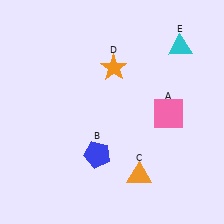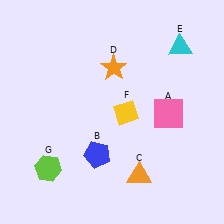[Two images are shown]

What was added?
A yellow diamond (F), a lime hexagon (G) were added in Image 2.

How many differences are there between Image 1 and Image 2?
There are 2 differences between the two images.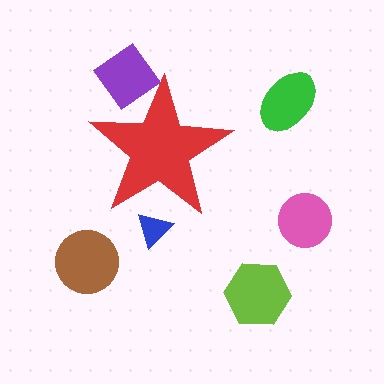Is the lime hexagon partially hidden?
No, the lime hexagon is fully visible.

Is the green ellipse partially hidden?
No, the green ellipse is fully visible.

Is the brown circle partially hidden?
No, the brown circle is fully visible.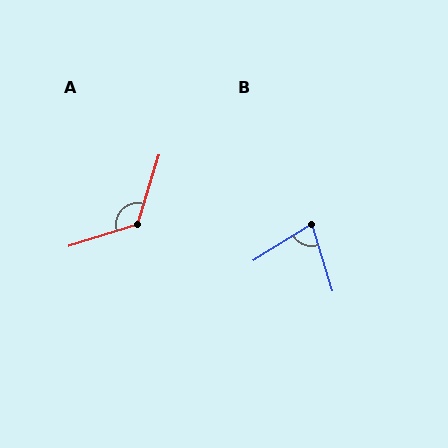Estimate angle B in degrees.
Approximately 76 degrees.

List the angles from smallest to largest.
B (76°), A (124°).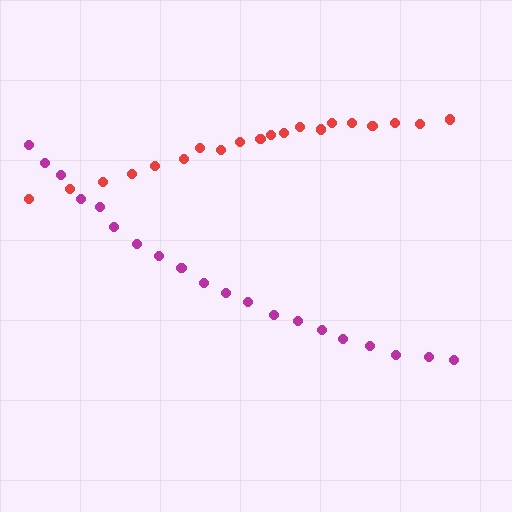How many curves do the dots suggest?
There are 2 distinct paths.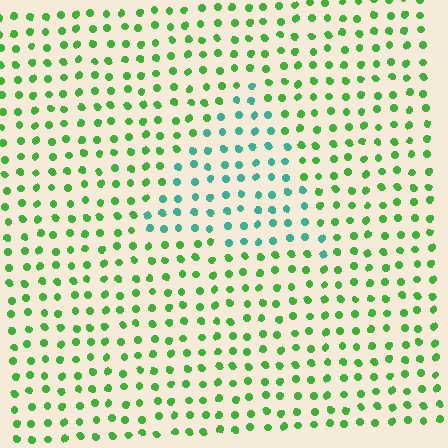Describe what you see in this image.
The image is filled with small green elements in a uniform arrangement. A triangle-shaped region is visible where the elements are tinted to a slightly different hue, forming a subtle color boundary.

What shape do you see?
I see a triangle.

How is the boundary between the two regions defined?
The boundary is defined purely by a slight shift in hue (about 47 degrees). Spacing, size, and orientation are identical on both sides.